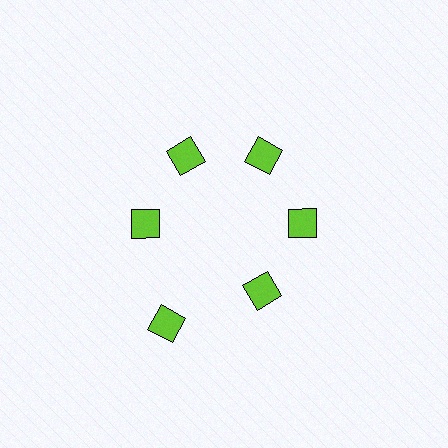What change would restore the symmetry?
The symmetry would be restored by moving it inward, back onto the ring so that all 6 diamonds sit at equal angles and equal distance from the center.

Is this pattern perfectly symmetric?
No. The 6 lime diamonds are arranged in a ring, but one element near the 7 o'clock position is pushed outward from the center, breaking the 6-fold rotational symmetry.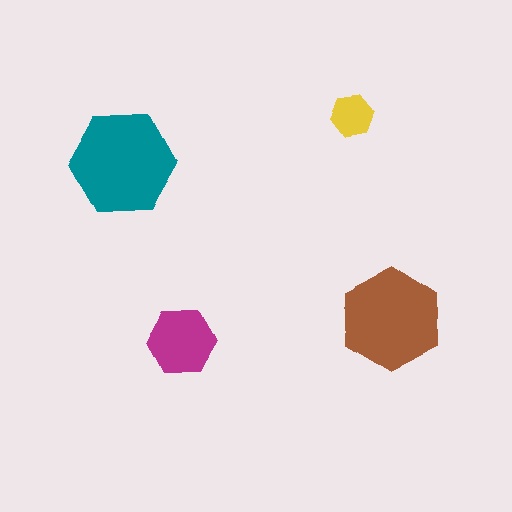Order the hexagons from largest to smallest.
the teal one, the brown one, the magenta one, the yellow one.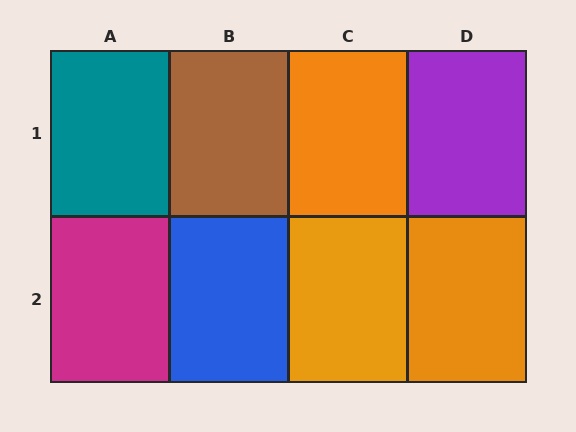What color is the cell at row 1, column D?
Purple.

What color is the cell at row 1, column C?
Orange.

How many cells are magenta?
1 cell is magenta.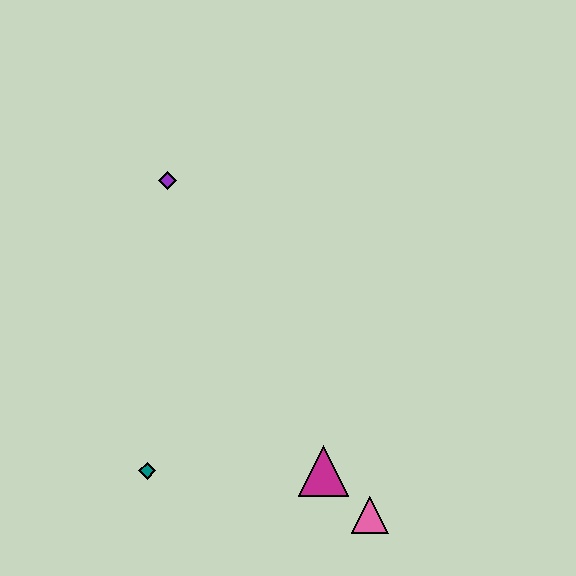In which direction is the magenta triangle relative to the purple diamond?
The magenta triangle is below the purple diamond.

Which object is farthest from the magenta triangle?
The purple diamond is farthest from the magenta triangle.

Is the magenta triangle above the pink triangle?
Yes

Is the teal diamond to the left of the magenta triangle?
Yes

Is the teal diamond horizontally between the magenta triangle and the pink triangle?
No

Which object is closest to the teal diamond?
The magenta triangle is closest to the teal diamond.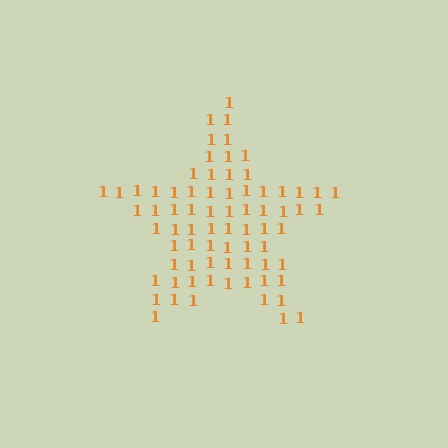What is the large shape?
The large shape is a star.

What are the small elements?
The small elements are digit 1's.